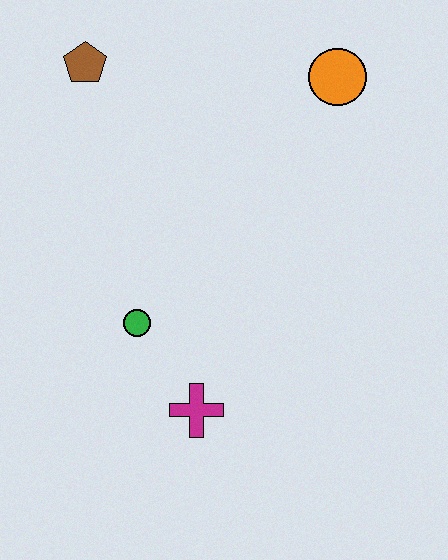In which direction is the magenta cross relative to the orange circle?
The magenta cross is below the orange circle.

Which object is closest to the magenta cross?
The green circle is closest to the magenta cross.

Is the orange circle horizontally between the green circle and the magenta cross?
No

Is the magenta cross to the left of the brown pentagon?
No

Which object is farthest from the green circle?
The orange circle is farthest from the green circle.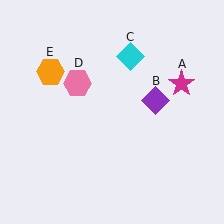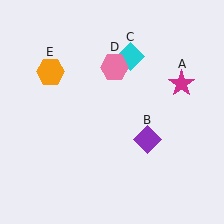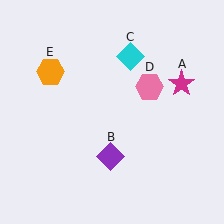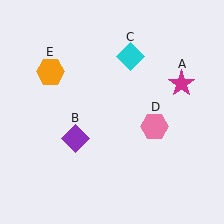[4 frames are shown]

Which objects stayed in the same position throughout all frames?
Magenta star (object A) and cyan diamond (object C) and orange hexagon (object E) remained stationary.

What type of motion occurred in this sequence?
The purple diamond (object B), pink hexagon (object D) rotated clockwise around the center of the scene.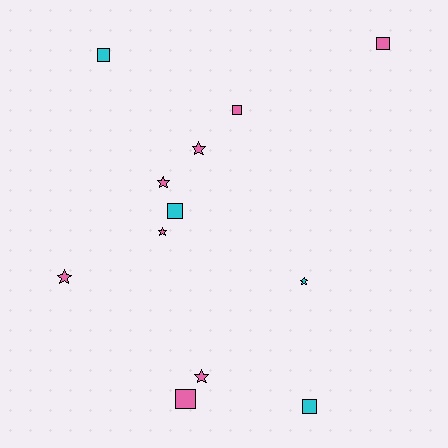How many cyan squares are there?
There are 3 cyan squares.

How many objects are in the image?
There are 12 objects.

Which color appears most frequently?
Pink, with 8 objects.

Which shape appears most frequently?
Square, with 6 objects.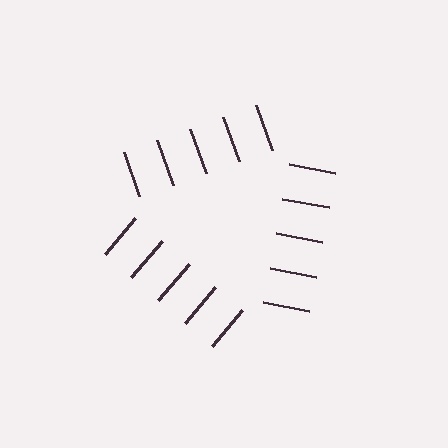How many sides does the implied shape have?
3 sides — the line-ends trace a triangle.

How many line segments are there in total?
15 — 5 along each of the 3 edges.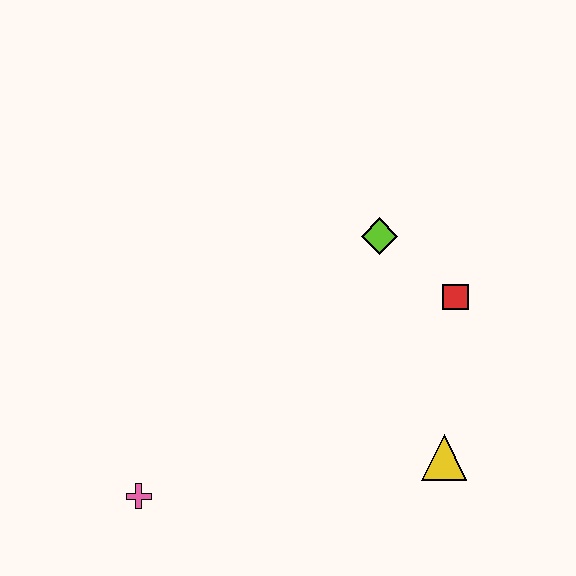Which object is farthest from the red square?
The pink cross is farthest from the red square.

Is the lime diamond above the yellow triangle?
Yes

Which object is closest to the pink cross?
The yellow triangle is closest to the pink cross.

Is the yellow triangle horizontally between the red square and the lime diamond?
Yes